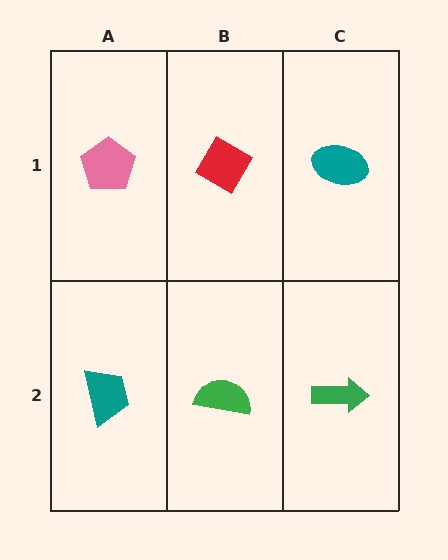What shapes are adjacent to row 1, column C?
A green arrow (row 2, column C), a red diamond (row 1, column B).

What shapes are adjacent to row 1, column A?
A teal trapezoid (row 2, column A), a red diamond (row 1, column B).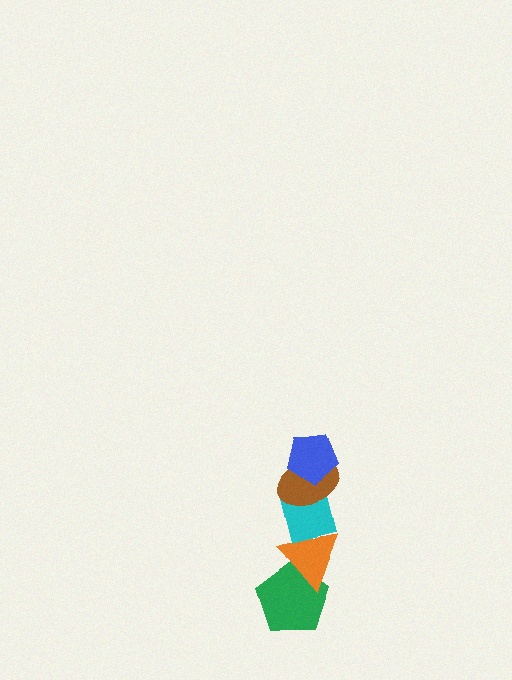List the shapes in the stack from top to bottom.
From top to bottom: the blue pentagon, the brown ellipse, the cyan square, the orange triangle, the green pentagon.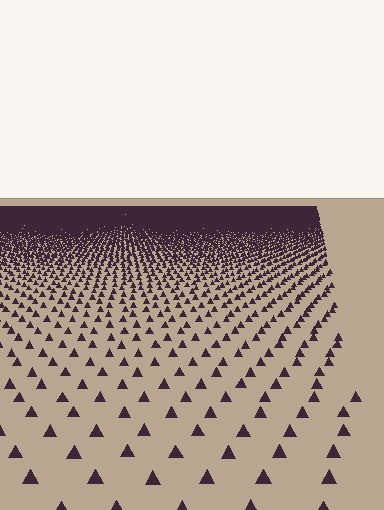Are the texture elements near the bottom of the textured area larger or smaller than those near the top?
Larger. Near the bottom, elements are closer to the viewer and appear at a bigger on-screen size.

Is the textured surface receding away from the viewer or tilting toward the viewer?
The surface is receding away from the viewer. Texture elements get smaller and denser toward the top.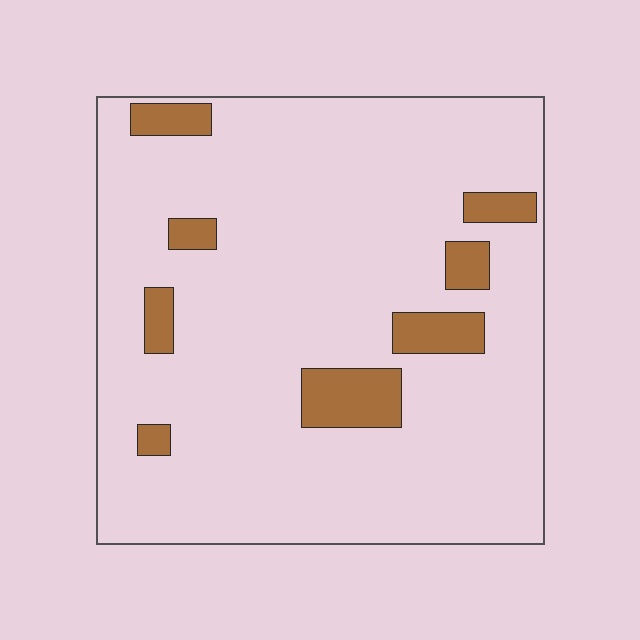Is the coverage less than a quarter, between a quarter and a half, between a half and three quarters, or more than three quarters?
Less than a quarter.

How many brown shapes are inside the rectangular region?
8.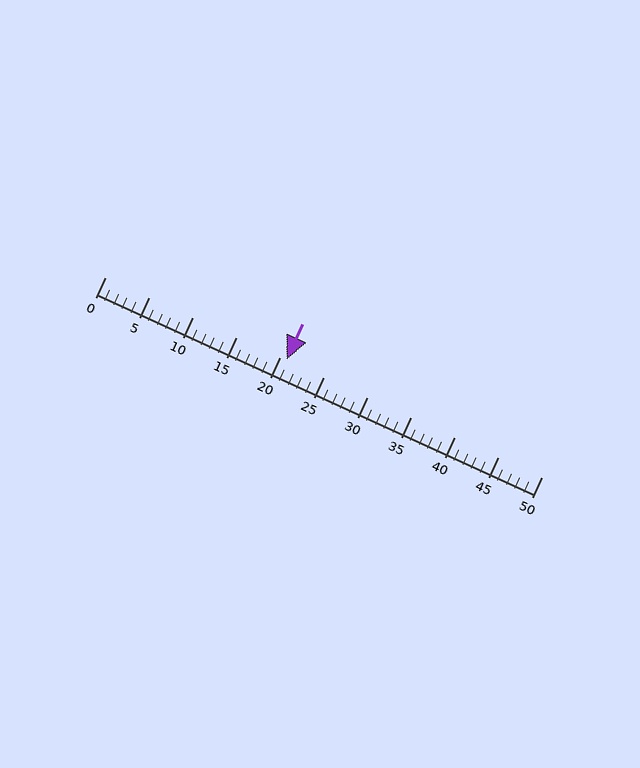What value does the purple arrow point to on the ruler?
The purple arrow points to approximately 21.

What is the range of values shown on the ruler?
The ruler shows values from 0 to 50.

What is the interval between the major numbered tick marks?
The major tick marks are spaced 5 units apart.